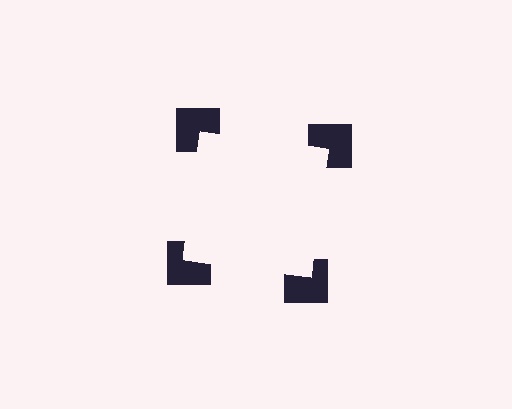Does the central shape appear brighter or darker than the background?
It typically appears slightly brighter than the background, even though no actual brightness change is drawn.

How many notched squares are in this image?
There are 4 — one at each vertex of the illusory square.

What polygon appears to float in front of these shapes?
An illusory square — its edges are inferred from the aligned wedge cuts in the notched squares, not physically drawn.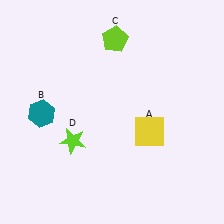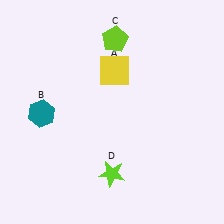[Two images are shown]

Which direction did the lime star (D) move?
The lime star (D) moved right.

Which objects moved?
The objects that moved are: the yellow square (A), the lime star (D).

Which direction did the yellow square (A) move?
The yellow square (A) moved up.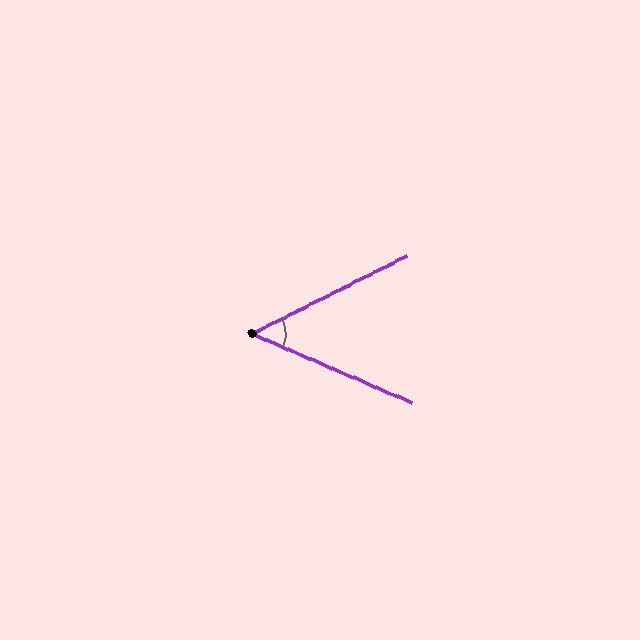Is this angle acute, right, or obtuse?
It is acute.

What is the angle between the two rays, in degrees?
Approximately 50 degrees.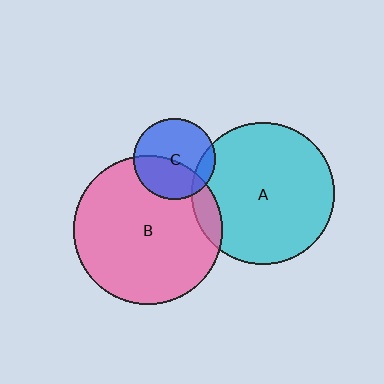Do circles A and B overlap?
Yes.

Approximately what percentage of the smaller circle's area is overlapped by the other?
Approximately 10%.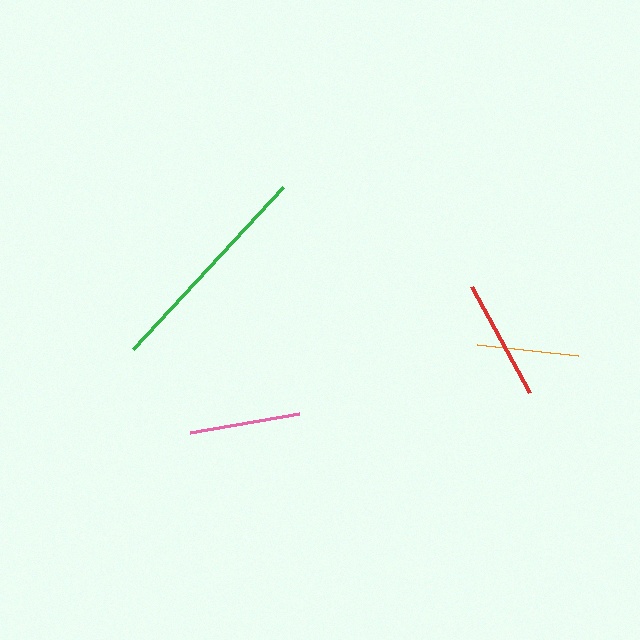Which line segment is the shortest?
The orange line is the shortest at approximately 101 pixels.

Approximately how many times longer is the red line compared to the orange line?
The red line is approximately 1.2 times the length of the orange line.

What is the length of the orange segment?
The orange segment is approximately 101 pixels long.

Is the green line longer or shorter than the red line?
The green line is longer than the red line.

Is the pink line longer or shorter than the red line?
The red line is longer than the pink line.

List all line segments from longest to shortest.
From longest to shortest: green, red, pink, orange.